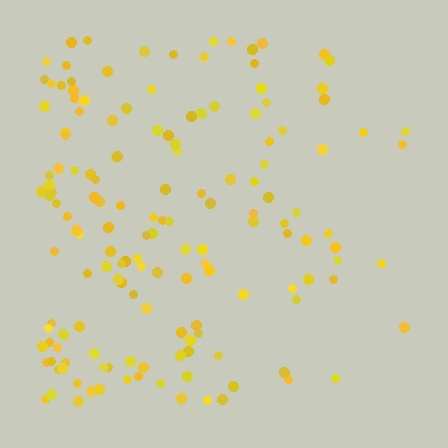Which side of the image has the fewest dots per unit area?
The right.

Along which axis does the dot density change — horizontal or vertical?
Horizontal.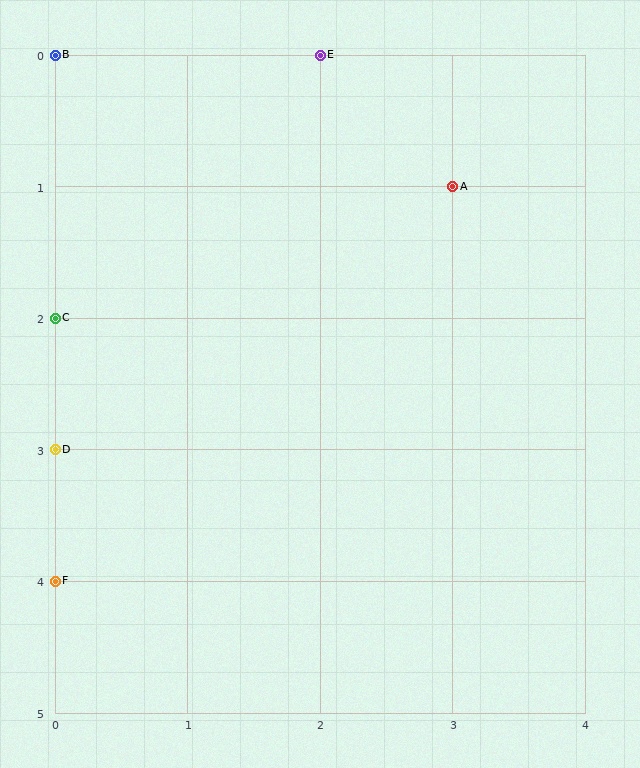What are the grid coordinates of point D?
Point D is at grid coordinates (0, 3).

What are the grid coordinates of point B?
Point B is at grid coordinates (0, 0).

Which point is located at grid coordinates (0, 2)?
Point C is at (0, 2).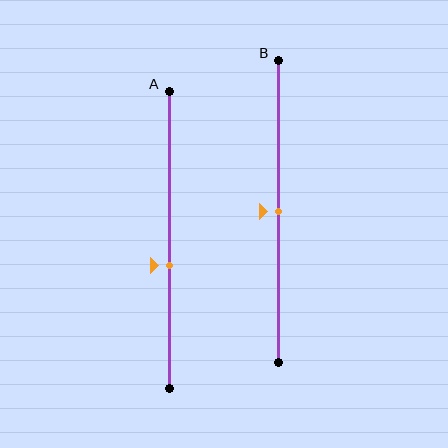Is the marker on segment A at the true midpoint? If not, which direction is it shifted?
No, the marker on segment A is shifted downward by about 9% of the segment length.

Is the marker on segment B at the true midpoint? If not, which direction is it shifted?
Yes, the marker on segment B is at the true midpoint.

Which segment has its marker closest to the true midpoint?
Segment B has its marker closest to the true midpoint.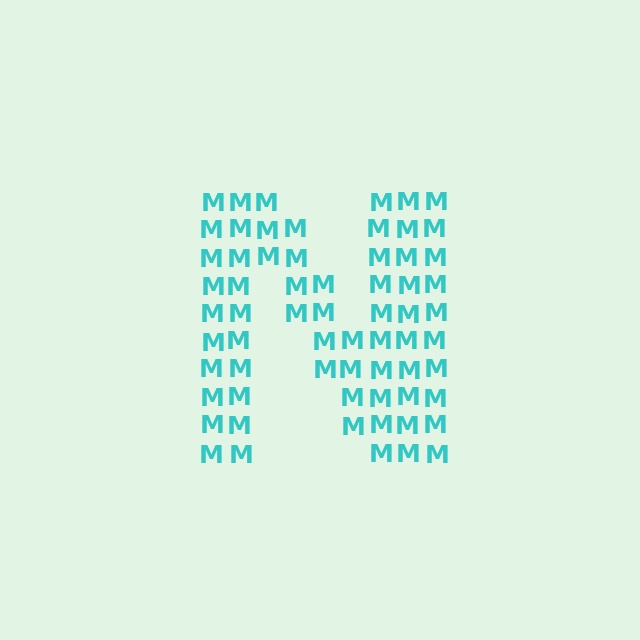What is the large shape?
The large shape is the letter N.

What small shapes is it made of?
It is made of small letter M's.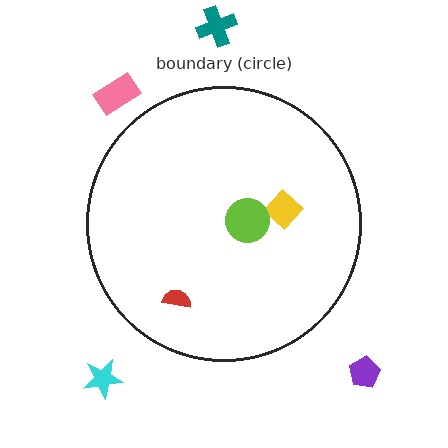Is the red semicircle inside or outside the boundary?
Inside.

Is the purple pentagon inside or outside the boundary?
Outside.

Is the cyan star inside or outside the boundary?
Outside.